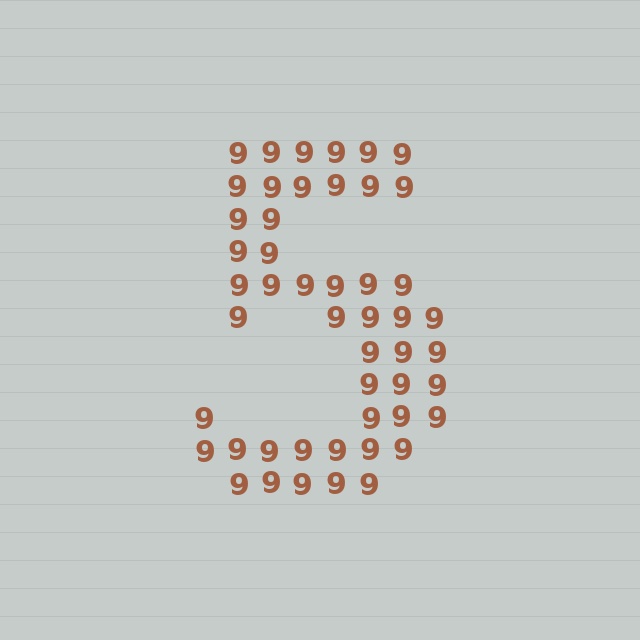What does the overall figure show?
The overall figure shows the digit 5.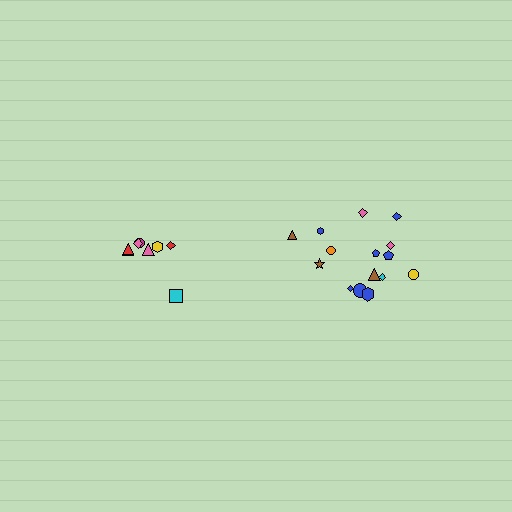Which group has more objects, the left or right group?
The right group.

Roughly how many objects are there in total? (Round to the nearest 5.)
Roughly 25 objects in total.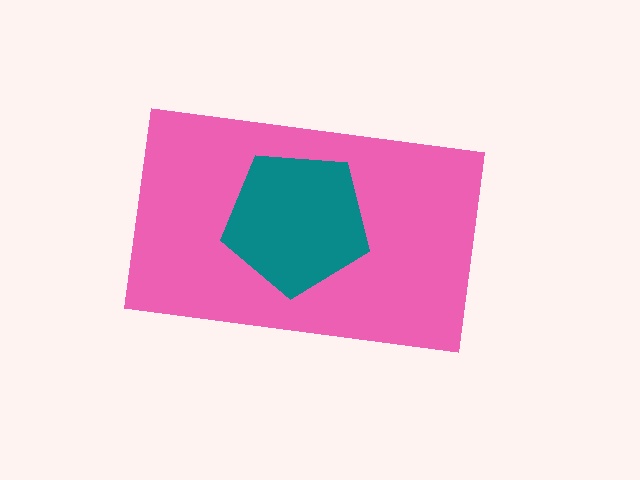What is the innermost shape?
The teal pentagon.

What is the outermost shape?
The pink rectangle.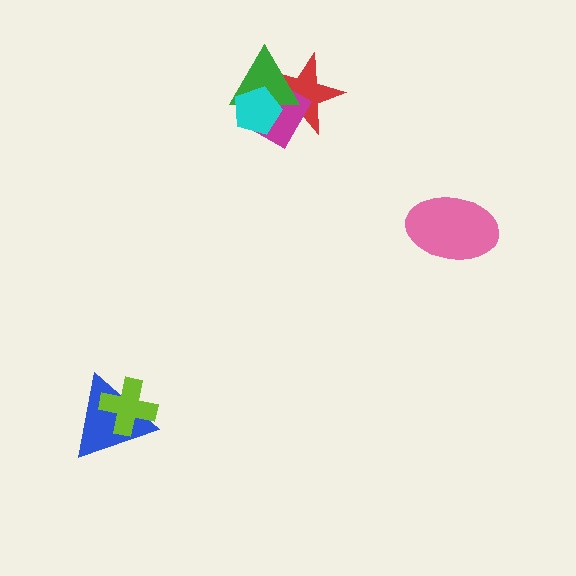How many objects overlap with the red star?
3 objects overlap with the red star.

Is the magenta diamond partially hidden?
Yes, it is partially covered by another shape.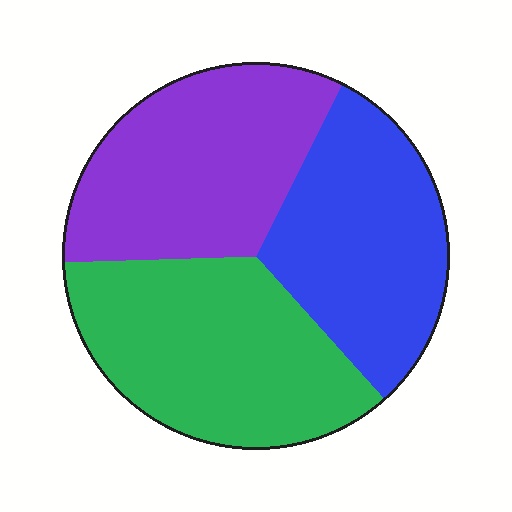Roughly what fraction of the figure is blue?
Blue takes up between a quarter and a half of the figure.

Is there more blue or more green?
Green.